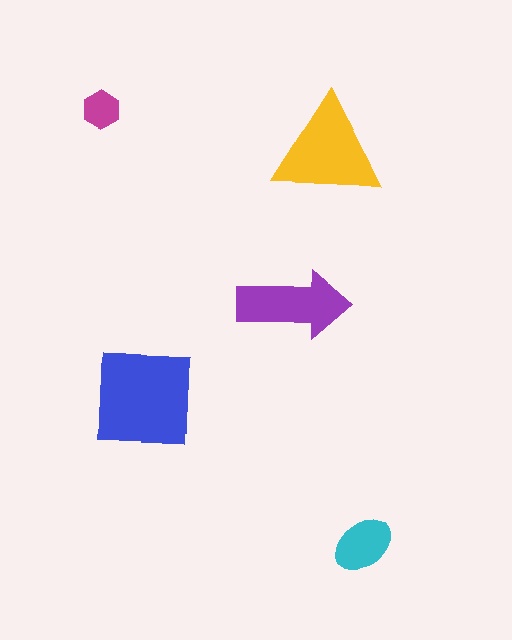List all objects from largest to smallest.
The blue square, the yellow triangle, the purple arrow, the cyan ellipse, the magenta hexagon.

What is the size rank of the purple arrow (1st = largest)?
3rd.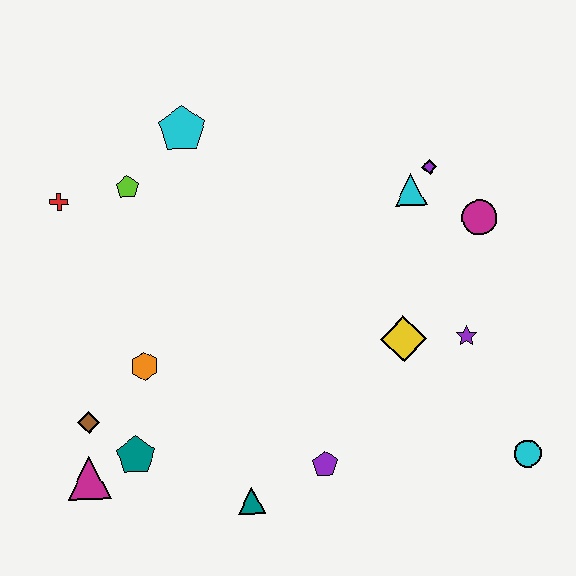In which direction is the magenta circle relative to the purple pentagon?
The magenta circle is above the purple pentagon.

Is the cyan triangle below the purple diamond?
Yes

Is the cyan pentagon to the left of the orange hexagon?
No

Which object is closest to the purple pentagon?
The teal triangle is closest to the purple pentagon.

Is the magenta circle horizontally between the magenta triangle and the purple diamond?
No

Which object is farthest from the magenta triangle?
The magenta circle is farthest from the magenta triangle.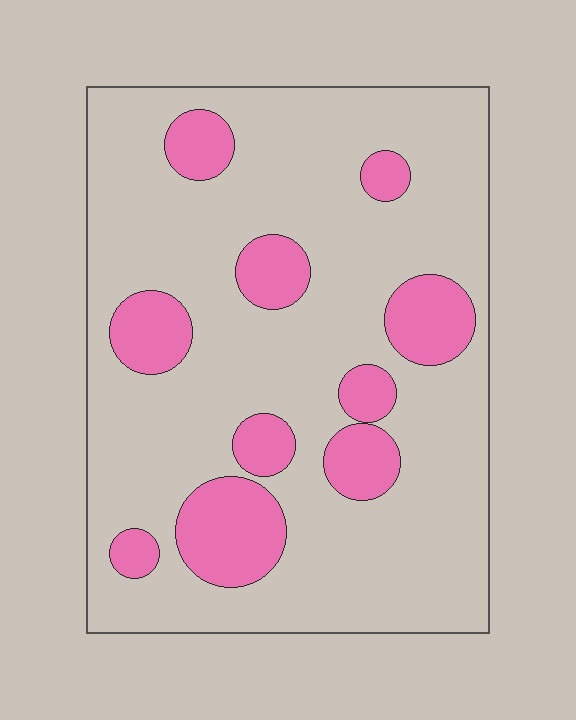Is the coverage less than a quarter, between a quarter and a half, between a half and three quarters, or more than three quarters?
Less than a quarter.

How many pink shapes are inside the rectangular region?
10.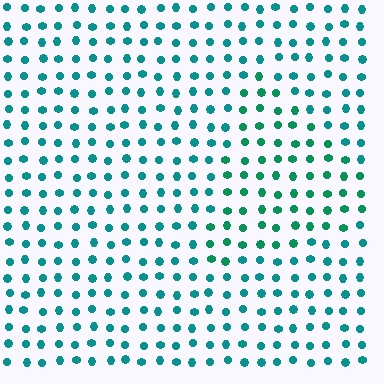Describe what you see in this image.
The image is filled with small teal elements in a uniform arrangement. A triangle-shaped region is visible where the elements are tinted to a slightly different hue, forming a subtle color boundary.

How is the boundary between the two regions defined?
The boundary is defined purely by a slight shift in hue (about 24 degrees). Spacing, size, and orientation are identical on both sides.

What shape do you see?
I see a triangle.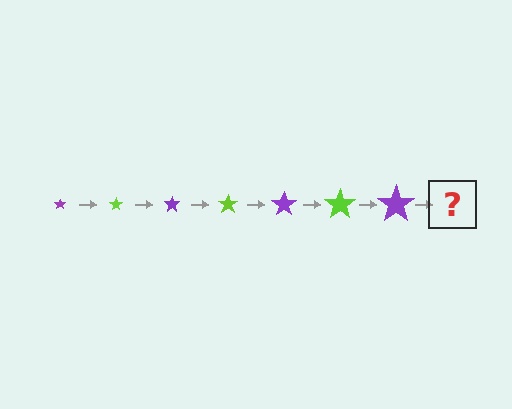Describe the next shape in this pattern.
It should be a lime star, larger than the previous one.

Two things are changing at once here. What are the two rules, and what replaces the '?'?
The two rules are that the star grows larger each step and the color cycles through purple and lime. The '?' should be a lime star, larger than the previous one.